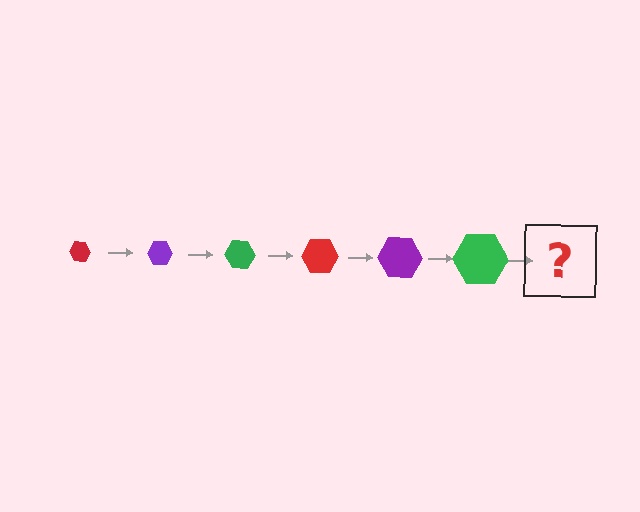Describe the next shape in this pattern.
It should be a red hexagon, larger than the previous one.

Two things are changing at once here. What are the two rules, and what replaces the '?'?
The two rules are that the hexagon grows larger each step and the color cycles through red, purple, and green. The '?' should be a red hexagon, larger than the previous one.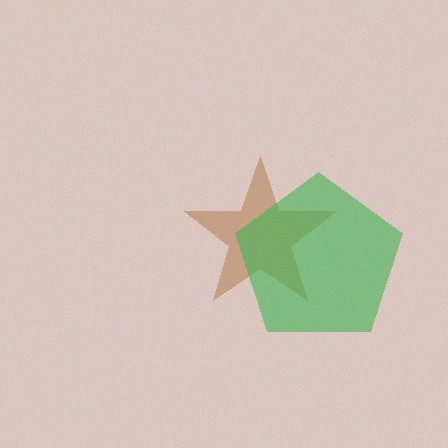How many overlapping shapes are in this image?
There are 2 overlapping shapes in the image.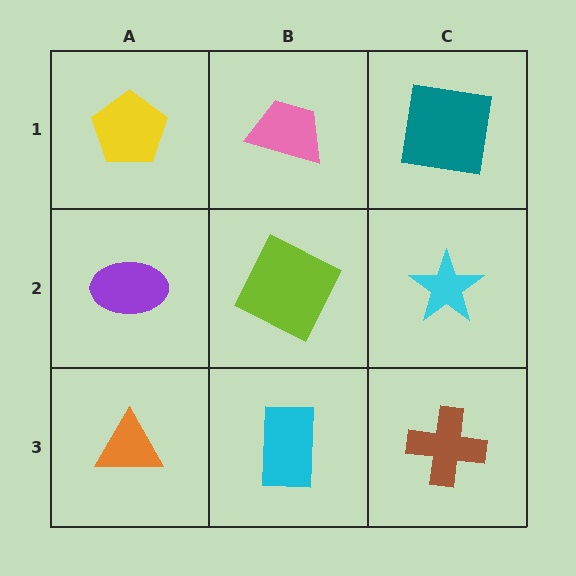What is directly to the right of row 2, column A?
A lime square.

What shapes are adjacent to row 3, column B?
A lime square (row 2, column B), an orange triangle (row 3, column A), a brown cross (row 3, column C).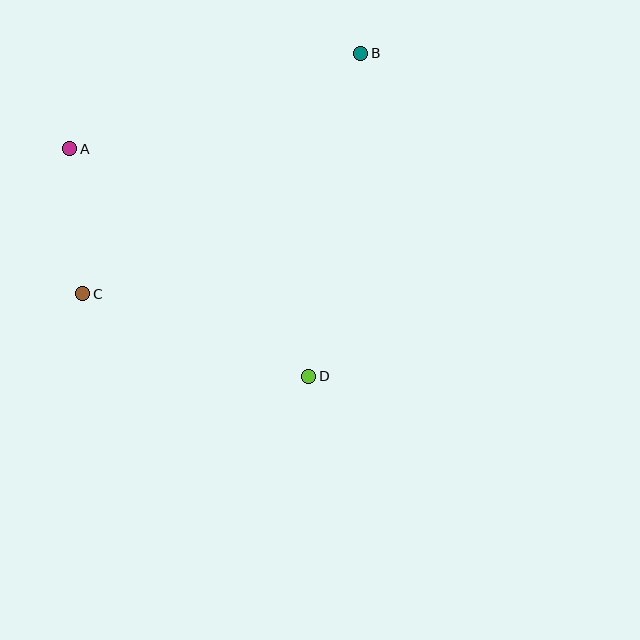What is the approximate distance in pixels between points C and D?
The distance between C and D is approximately 241 pixels.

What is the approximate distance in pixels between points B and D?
The distance between B and D is approximately 327 pixels.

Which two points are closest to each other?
Points A and C are closest to each other.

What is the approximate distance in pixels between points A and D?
The distance between A and D is approximately 330 pixels.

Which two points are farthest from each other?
Points B and C are farthest from each other.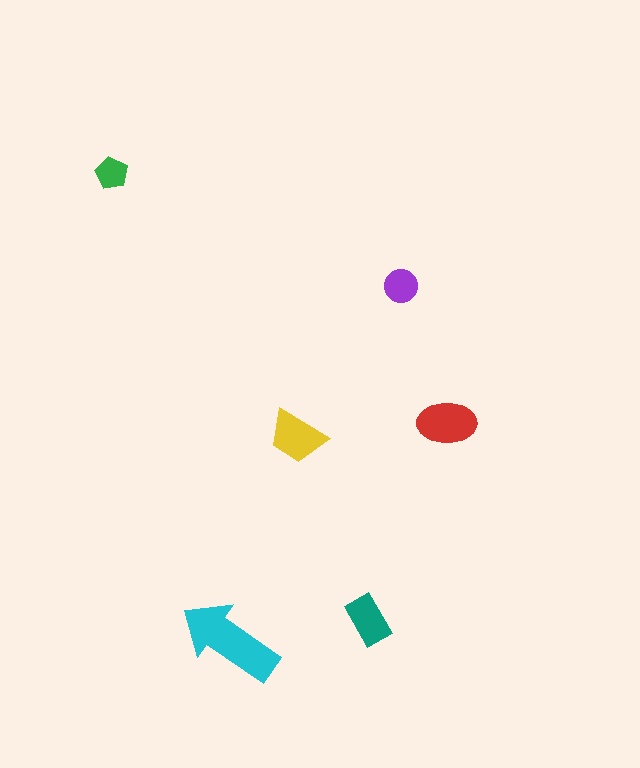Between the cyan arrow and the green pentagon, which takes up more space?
The cyan arrow.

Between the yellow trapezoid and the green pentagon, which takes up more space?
The yellow trapezoid.